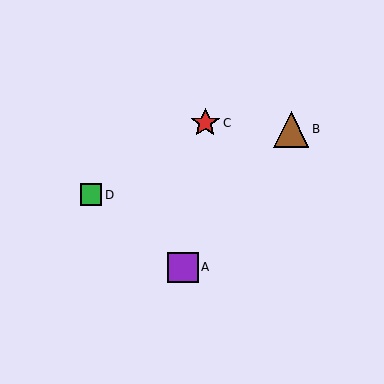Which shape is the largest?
The brown triangle (labeled B) is the largest.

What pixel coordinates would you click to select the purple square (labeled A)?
Click at (183, 267) to select the purple square A.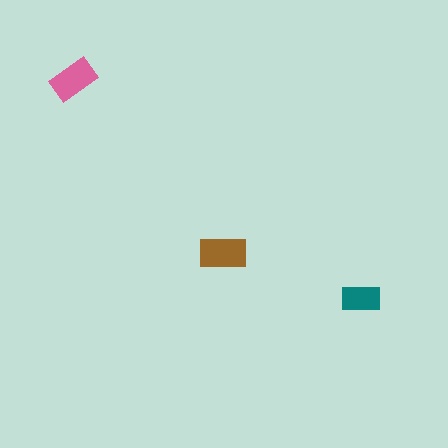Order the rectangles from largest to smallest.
the brown one, the pink one, the teal one.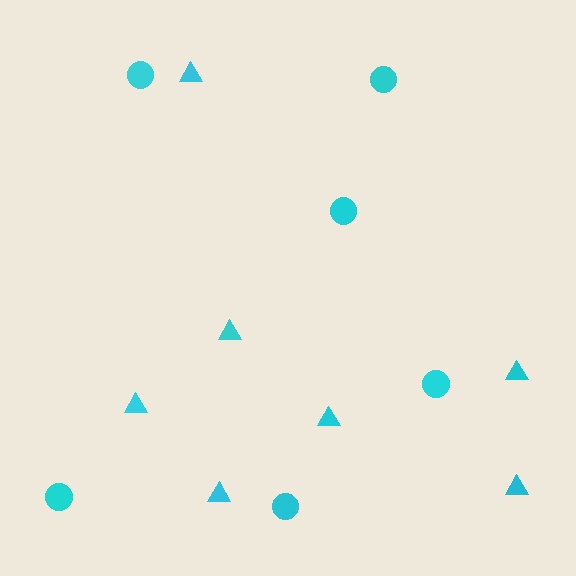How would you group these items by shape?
There are 2 groups: one group of triangles (7) and one group of circles (6).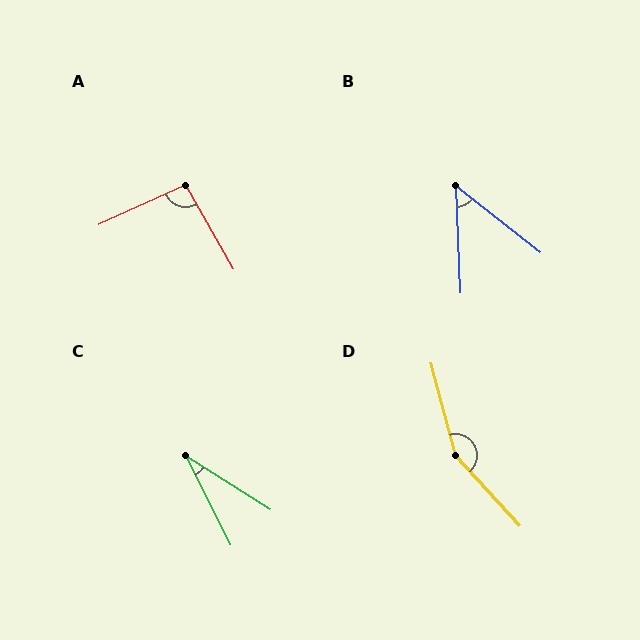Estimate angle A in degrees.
Approximately 95 degrees.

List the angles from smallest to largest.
C (32°), B (49°), A (95°), D (152°).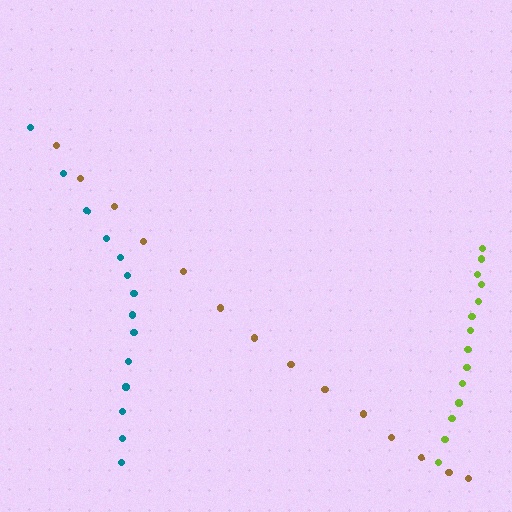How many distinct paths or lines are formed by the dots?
There are 3 distinct paths.